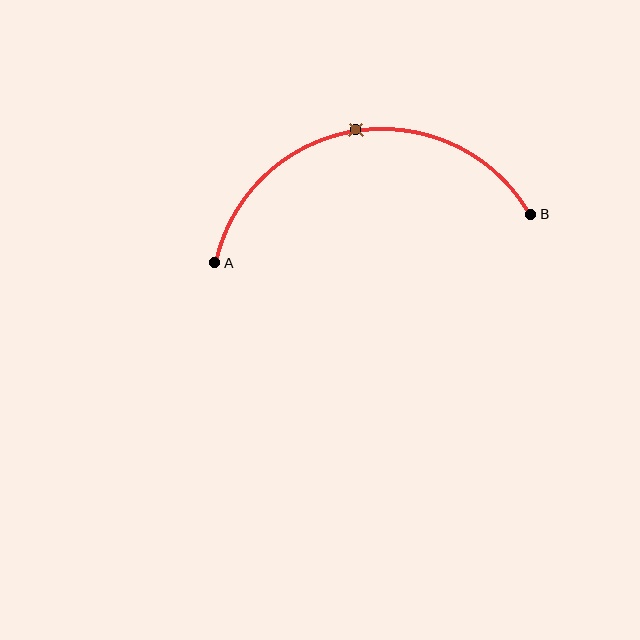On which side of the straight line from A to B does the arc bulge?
The arc bulges above the straight line connecting A and B.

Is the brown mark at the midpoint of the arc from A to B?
Yes. The brown mark lies on the arc at equal arc-length from both A and B — it is the arc midpoint.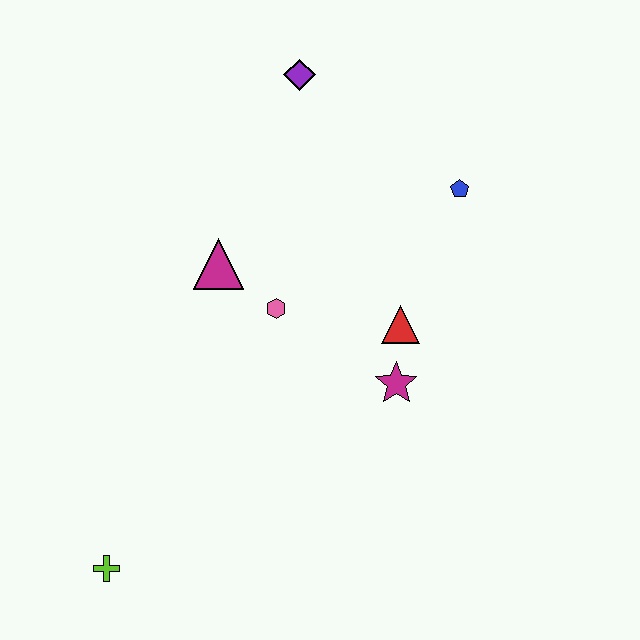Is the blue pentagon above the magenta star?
Yes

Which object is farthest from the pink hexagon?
The lime cross is farthest from the pink hexagon.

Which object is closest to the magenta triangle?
The pink hexagon is closest to the magenta triangle.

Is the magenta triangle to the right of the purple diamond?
No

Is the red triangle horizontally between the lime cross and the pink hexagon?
No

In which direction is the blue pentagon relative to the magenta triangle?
The blue pentagon is to the right of the magenta triangle.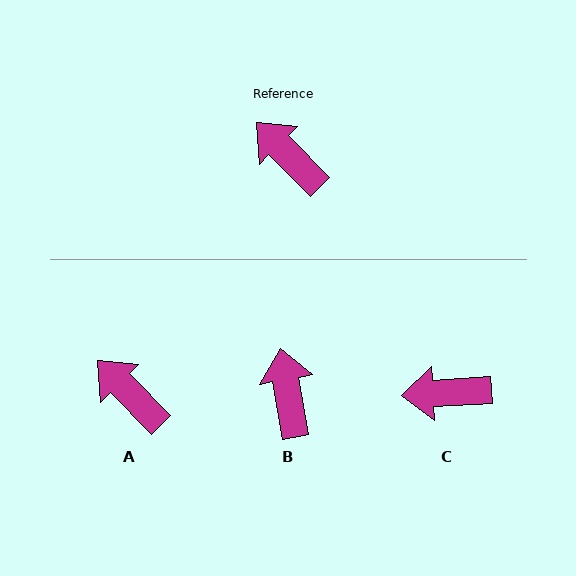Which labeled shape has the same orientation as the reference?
A.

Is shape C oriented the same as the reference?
No, it is off by about 48 degrees.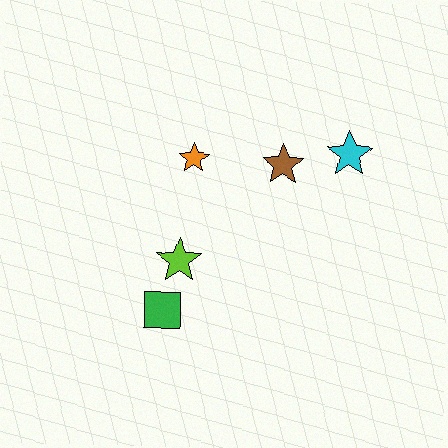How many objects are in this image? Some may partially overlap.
There are 5 objects.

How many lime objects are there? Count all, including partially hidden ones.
There is 1 lime object.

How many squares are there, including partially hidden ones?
There is 1 square.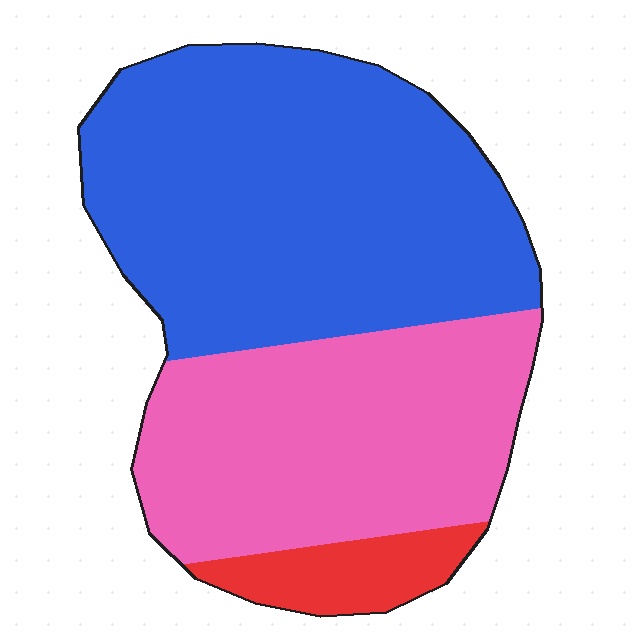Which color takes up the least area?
Red, at roughly 10%.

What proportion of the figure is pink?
Pink takes up between a quarter and a half of the figure.